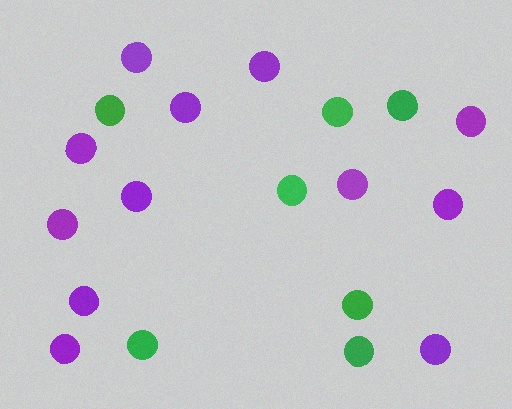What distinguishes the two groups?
There are 2 groups: one group of purple circles (12) and one group of green circles (7).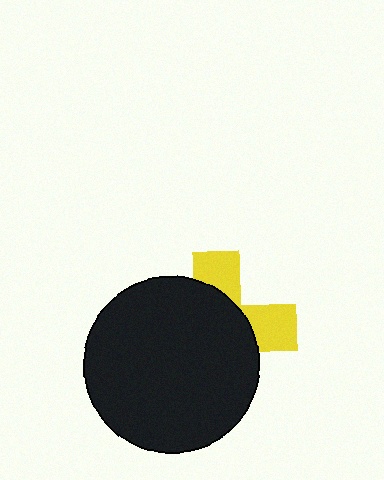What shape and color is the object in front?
The object in front is a black circle.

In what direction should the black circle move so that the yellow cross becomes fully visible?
The black circle should move left. That is the shortest direction to clear the overlap and leave the yellow cross fully visible.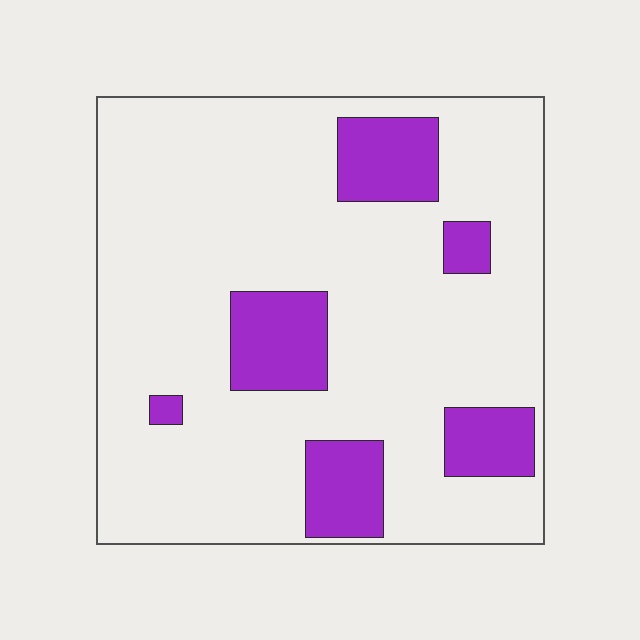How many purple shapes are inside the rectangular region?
6.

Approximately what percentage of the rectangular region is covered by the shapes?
Approximately 20%.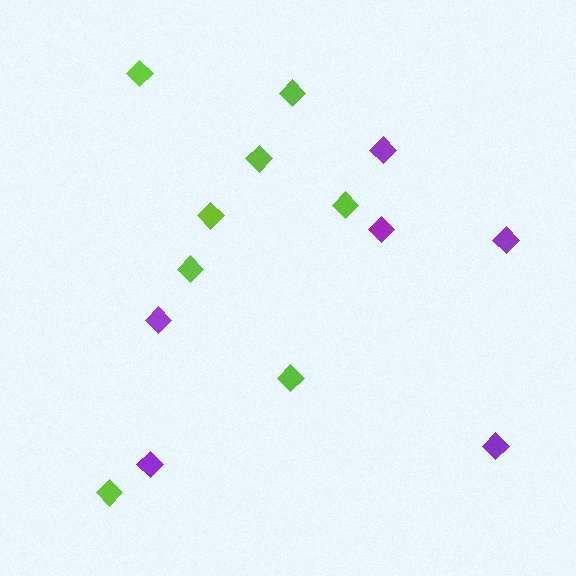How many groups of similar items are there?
There are 2 groups: one group of lime diamonds (8) and one group of purple diamonds (6).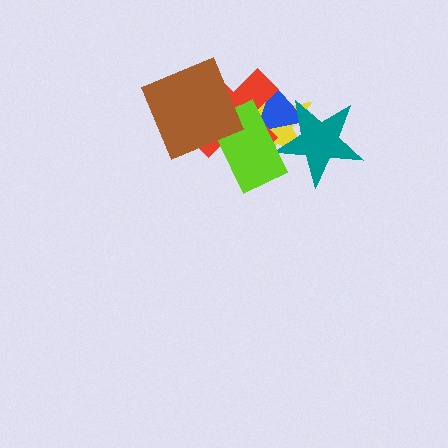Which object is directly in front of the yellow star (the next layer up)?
The blue triangle is directly in front of the yellow star.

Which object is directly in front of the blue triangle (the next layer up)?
The teal star is directly in front of the blue triangle.